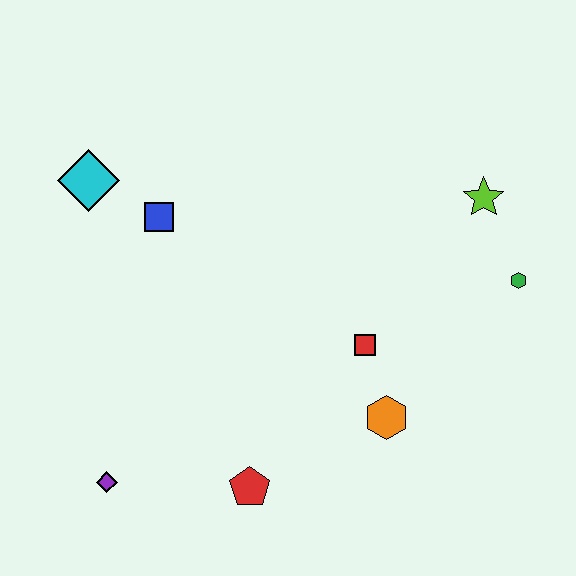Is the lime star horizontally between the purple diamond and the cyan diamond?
No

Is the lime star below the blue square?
No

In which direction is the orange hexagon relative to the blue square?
The orange hexagon is to the right of the blue square.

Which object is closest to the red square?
The orange hexagon is closest to the red square.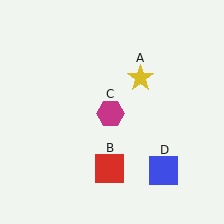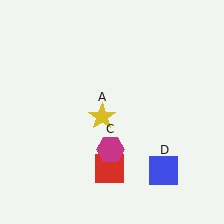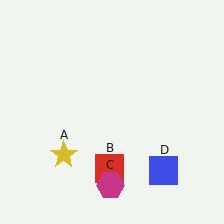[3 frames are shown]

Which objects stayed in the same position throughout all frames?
Red square (object B) and blue square (object D) remained stationary.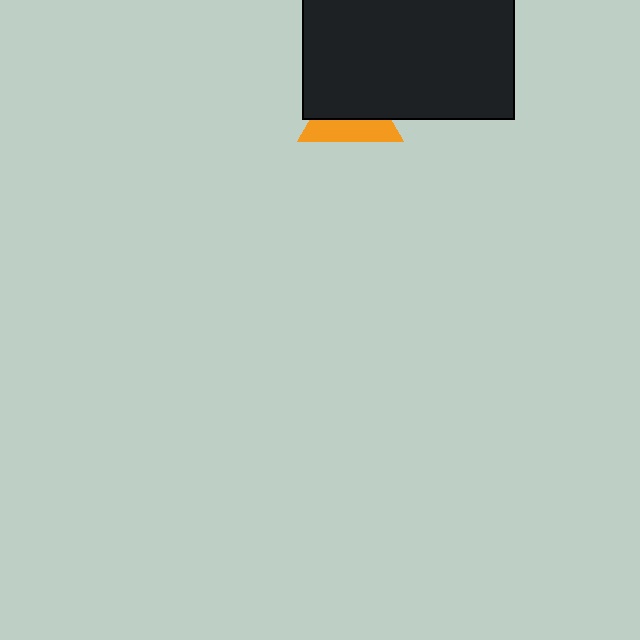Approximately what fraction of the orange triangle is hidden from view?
Roughly 58% of the orange triangle is hidden behind the black rectangle.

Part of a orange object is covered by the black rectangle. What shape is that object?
It is a triangle.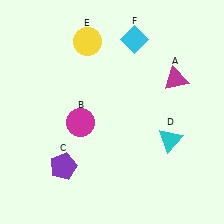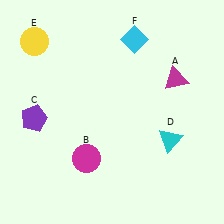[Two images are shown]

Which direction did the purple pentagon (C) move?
The purple pentagon (C) moved up.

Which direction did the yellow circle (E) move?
The yellow circle (E) moved left.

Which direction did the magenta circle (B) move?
The magenta circle (B) moved down.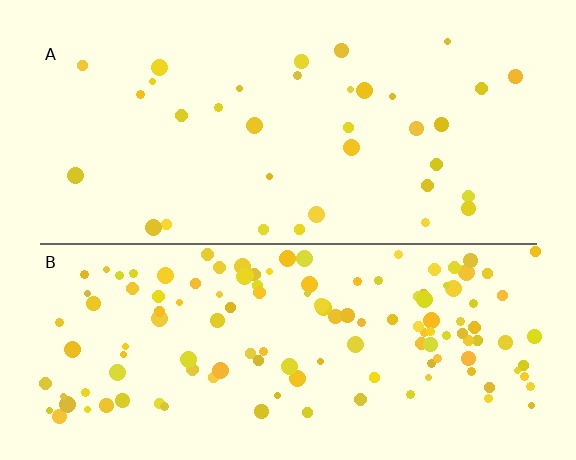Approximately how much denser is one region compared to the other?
Approximately 4.0× — region B over region A.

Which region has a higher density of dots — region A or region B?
B (the bottom).